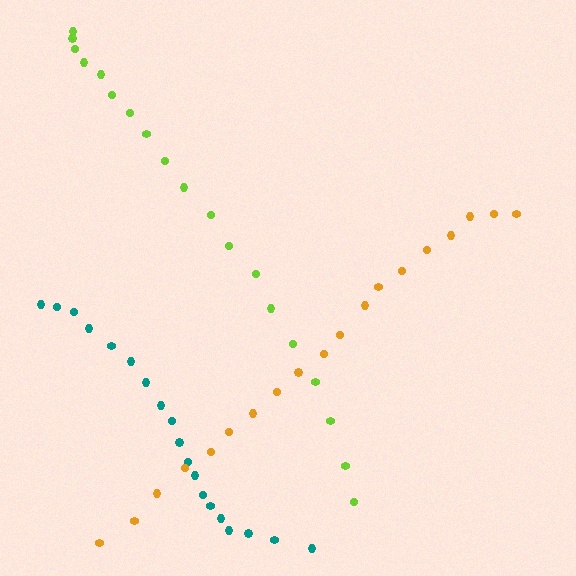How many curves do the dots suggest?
There are 3 distinct paths.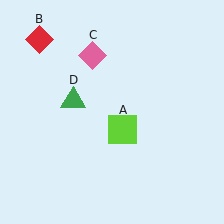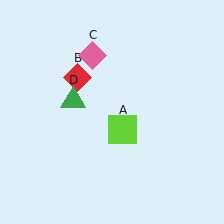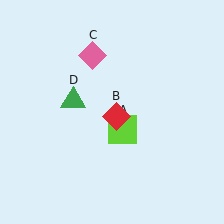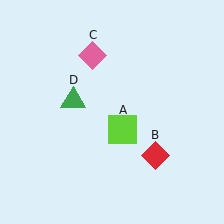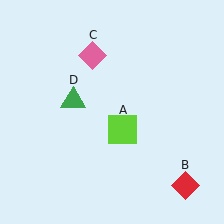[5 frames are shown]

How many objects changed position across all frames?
1 object changed position: red diamond (object B).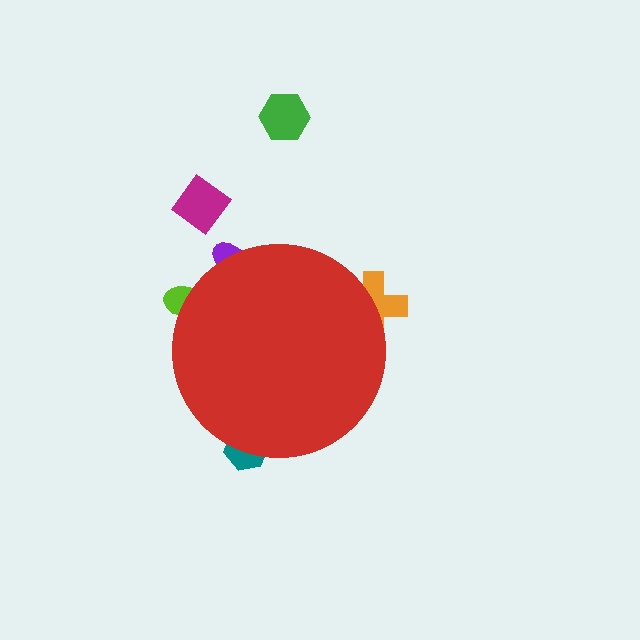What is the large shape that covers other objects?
A red circle.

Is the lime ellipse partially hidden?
Yes, the lime ellipse is partially hidden behind the red circle.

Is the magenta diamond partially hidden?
No, the magenta diamond is fully visible.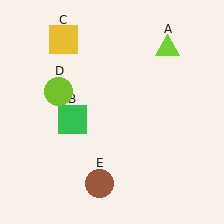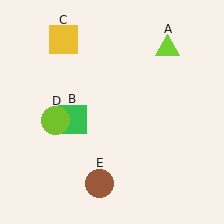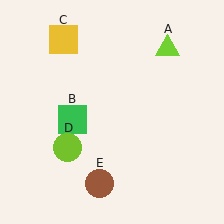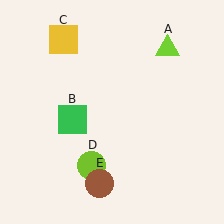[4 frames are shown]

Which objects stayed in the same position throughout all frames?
Lime triangle (object A) and green square (object B) and yellow square (object C) and brown circle (object E) remained stationary.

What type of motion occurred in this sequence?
The lime circle (object D) rotated counterclockwise around the center of the scene.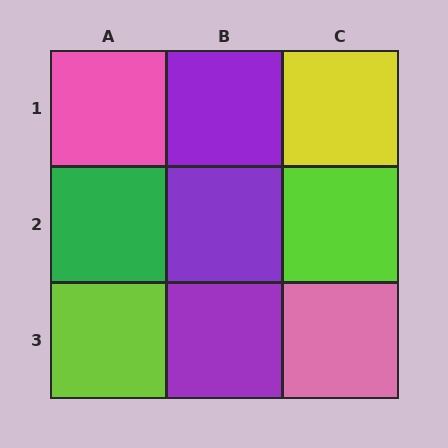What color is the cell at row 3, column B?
Purple.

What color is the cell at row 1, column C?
Yellow.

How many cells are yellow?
1 cell is yellow.